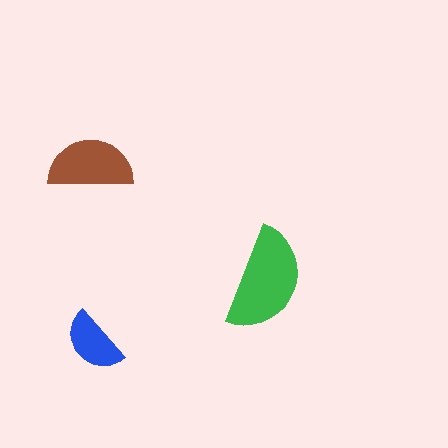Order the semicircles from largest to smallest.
the green one, the brown one, the blue one.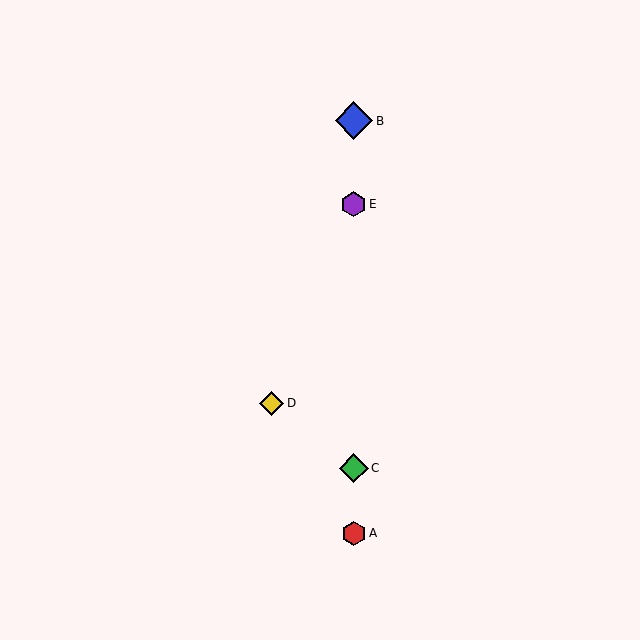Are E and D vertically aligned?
No, E is at x≈354 and D is at x≈272.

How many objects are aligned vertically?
4 objects (A, B, C, E) are aligned vertically.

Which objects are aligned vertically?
Objects A, B, C, E are aligned vertically.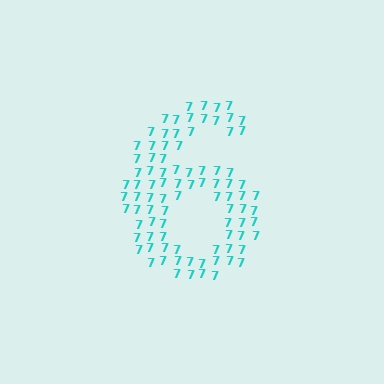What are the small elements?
The small elements are digit 7's.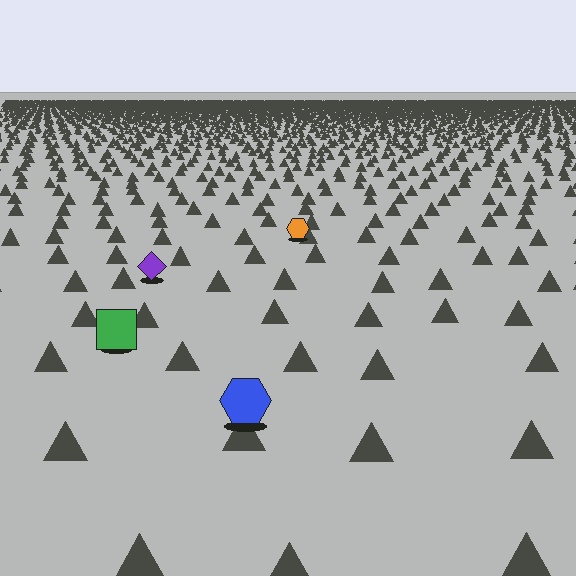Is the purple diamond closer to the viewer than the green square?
No. The green square is closer — you can tell from the texture gradient: the ground texture is coarser near it.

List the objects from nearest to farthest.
From nearest to farthest: the blue hexagon, the green square, the purple diamond, the orange hexagon.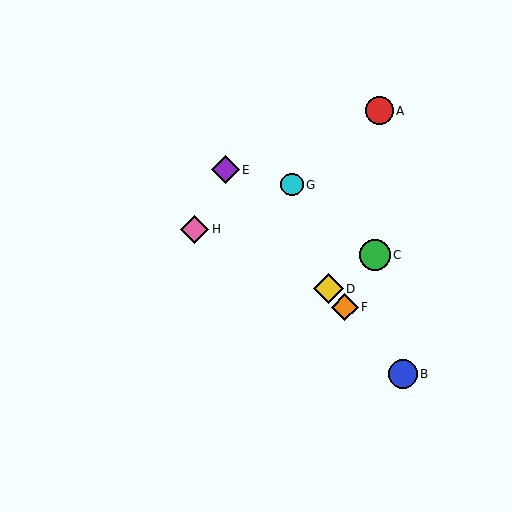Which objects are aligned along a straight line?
Objects B, D, E, F are aligned along a straight line.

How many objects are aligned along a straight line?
4 objects (B, D, E, F) are aligned along a straight line.